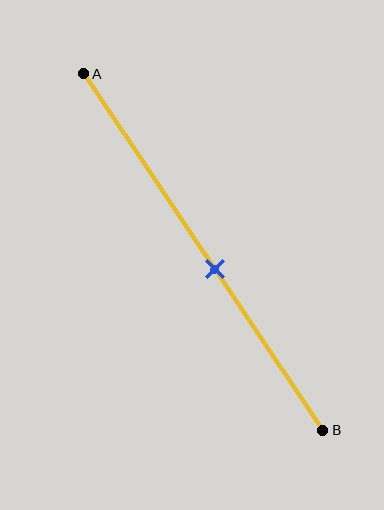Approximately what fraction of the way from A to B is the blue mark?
The blue mark is approximately 55% of the way from A to B.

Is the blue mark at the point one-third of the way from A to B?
No, the mark is at about 55% from A, not at the 33% one-third point.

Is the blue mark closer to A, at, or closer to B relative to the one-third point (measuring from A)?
The blue mark is closer to point B than the one-third point of segment AB.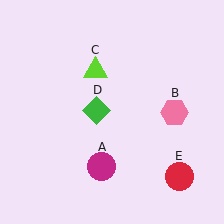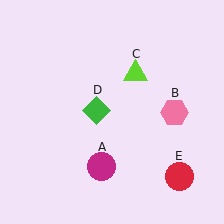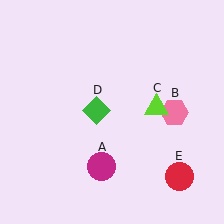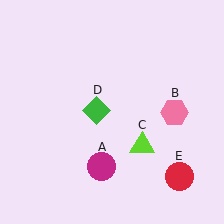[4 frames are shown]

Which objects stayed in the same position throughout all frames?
Magenta circle (object A) and pink hexagon (object B) and green diamond (object D) and red circle (object E) remained stationary.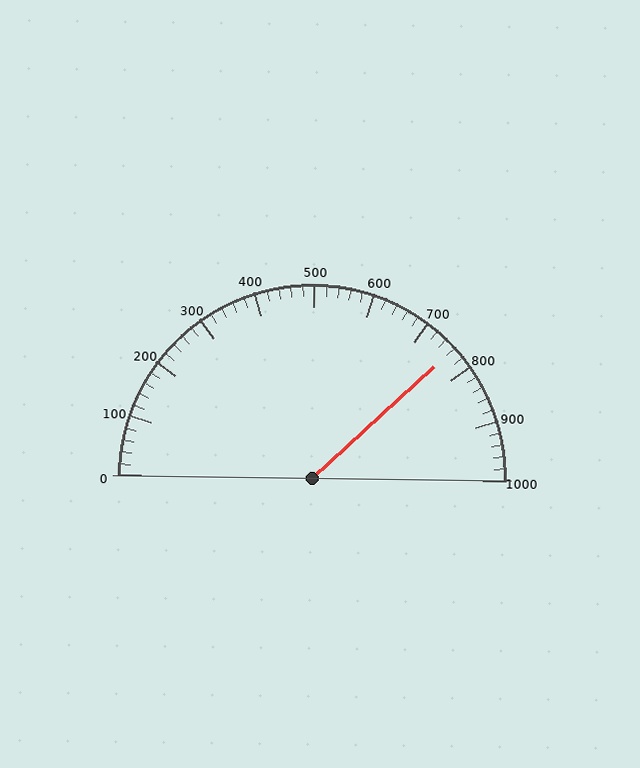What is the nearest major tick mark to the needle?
The nearest major tick mark is 800.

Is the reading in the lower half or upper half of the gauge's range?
The reading is in the upper half of the range (0 to 1000).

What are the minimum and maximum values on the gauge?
The gauge ranges from 0 to 1000.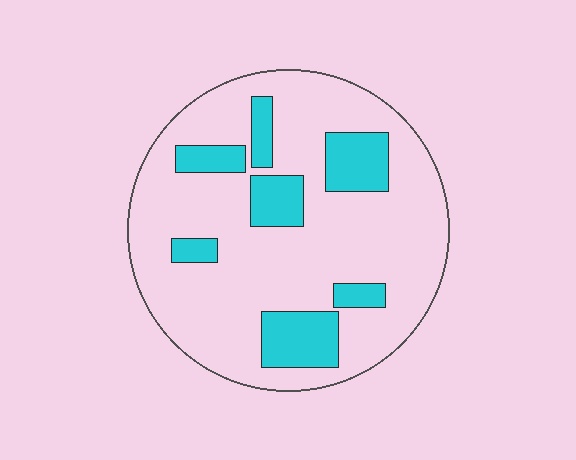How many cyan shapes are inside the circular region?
7.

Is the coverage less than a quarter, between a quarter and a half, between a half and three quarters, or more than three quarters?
Less than a quarter.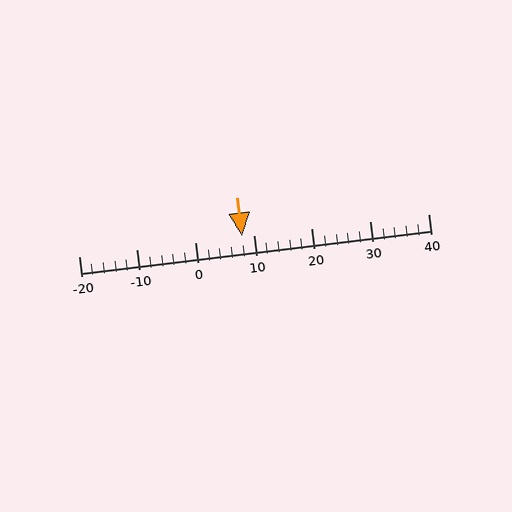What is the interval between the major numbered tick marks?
The major tick marks are spaced 10 units apart.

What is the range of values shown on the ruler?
The ruler shows values from -20 to 40.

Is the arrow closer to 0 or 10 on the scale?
The arrow is closer to 10.